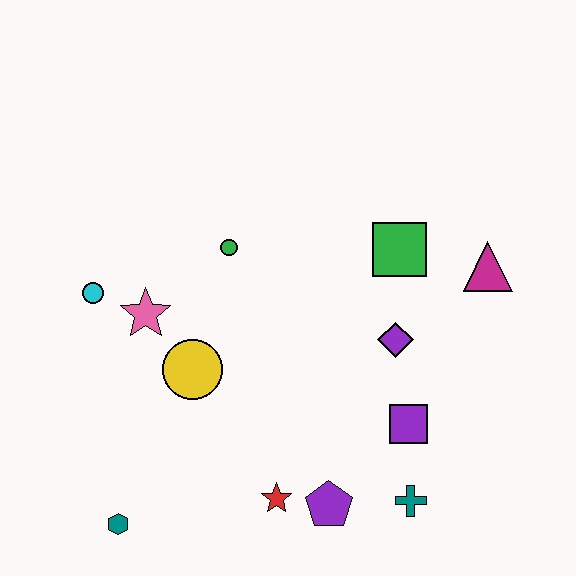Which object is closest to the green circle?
The pink star is closest to the green circle.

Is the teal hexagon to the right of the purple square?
No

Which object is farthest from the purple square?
The cyan circle is farthest from the purple square.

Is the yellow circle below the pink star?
Yes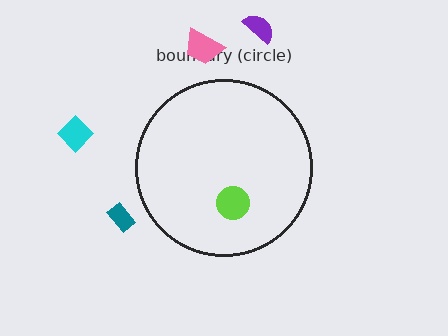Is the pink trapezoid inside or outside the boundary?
Outside.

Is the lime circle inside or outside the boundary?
Inside.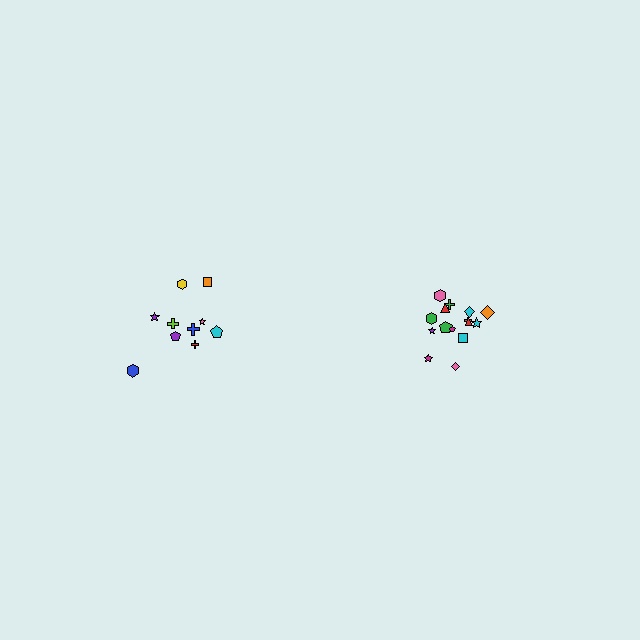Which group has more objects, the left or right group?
The right group.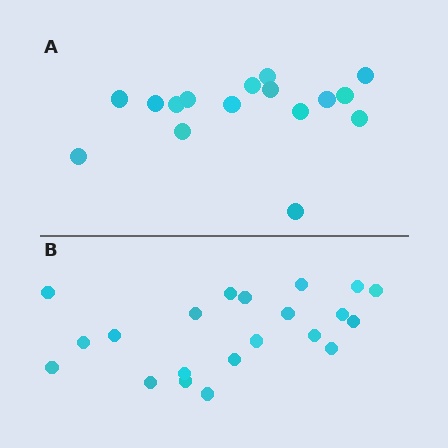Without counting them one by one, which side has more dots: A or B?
Region B (the bottom region) has more dots.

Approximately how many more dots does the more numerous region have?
Region B has about 5 more dots than region A.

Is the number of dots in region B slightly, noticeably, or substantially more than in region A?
Region B has noticeably more, but not dramatically so. The ratio is roughly 1.3 to 1.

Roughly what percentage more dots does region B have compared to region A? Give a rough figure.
About 30% more.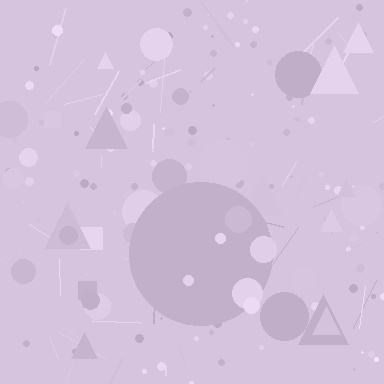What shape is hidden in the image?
A circle is hidden in the image.